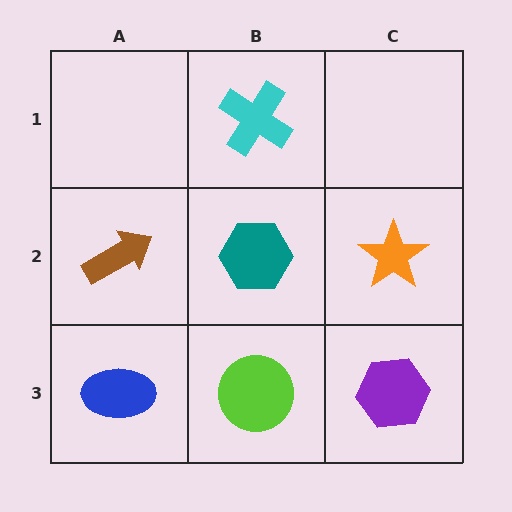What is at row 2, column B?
A teal hexagon.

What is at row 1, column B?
A cyan cross.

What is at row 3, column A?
A blue ellipse.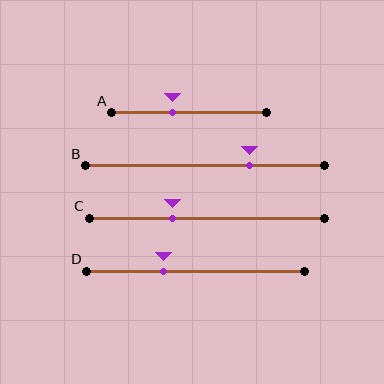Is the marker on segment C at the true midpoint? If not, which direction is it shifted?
No, the marker on segment C is shifted to the left by about 15% of the segment length.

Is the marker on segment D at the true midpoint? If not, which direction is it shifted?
No, the marker on segment D is shifted to the left by about 14% of the segment length.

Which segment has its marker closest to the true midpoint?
Segment A has its marker closest to the true midpoint.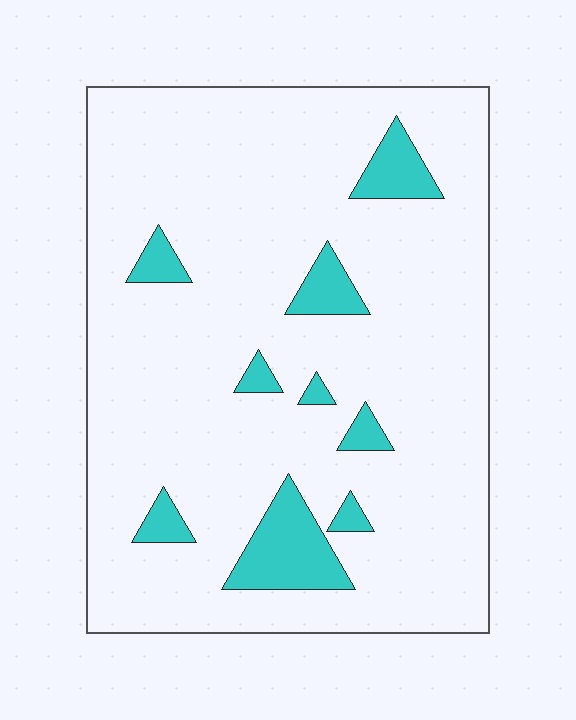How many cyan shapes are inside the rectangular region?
9.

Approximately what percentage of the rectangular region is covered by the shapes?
Approximately 10%.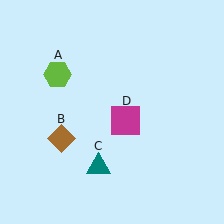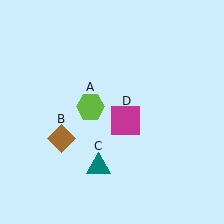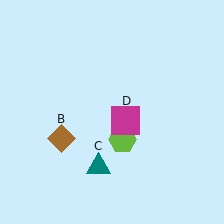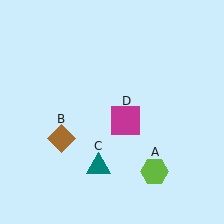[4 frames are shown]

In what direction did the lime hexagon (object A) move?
The lime hexagon (object A) moved down and to the right.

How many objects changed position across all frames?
1 object changed position: lime hexagon (object A).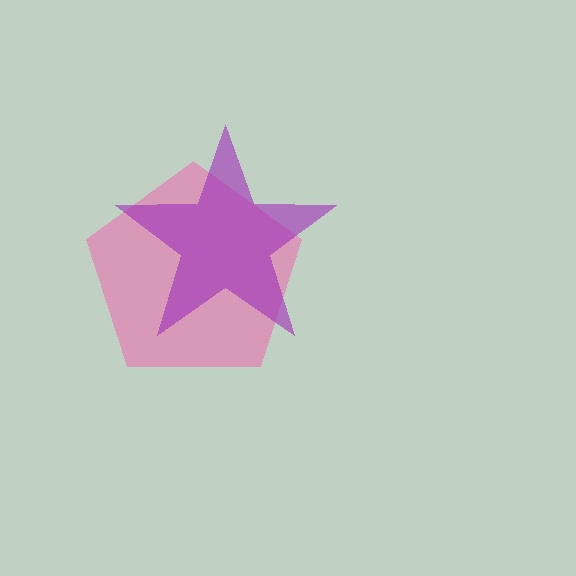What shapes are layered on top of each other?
The layered shapes are: a pink pentagon, a purple star.